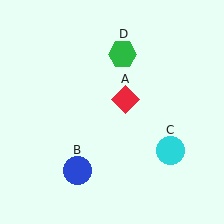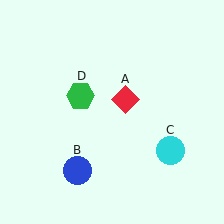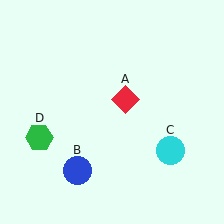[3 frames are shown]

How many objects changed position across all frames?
1 object changed position: green hexagon (object D).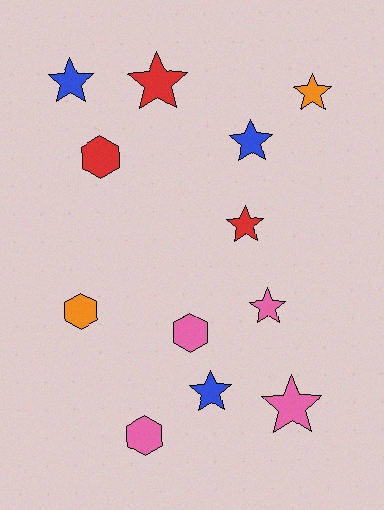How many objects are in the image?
There are 12 objects.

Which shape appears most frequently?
Star, with 8 objects.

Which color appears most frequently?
Pink, with 4 objects.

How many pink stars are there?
There are 2 pink stars.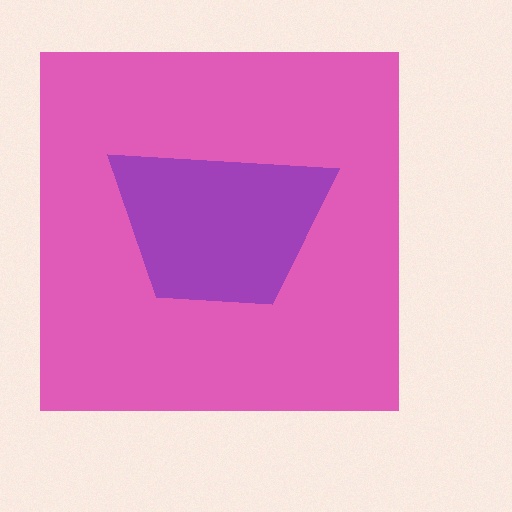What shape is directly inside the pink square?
The purple trapezoid.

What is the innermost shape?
The purple trapezoid.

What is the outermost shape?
The pink square.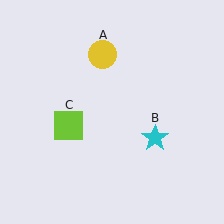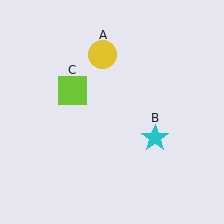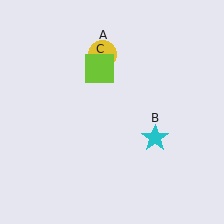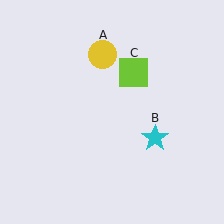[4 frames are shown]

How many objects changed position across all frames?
1 object changed position: lime square (object C).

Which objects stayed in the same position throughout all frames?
Yellow circle (object A) and cyan star (object B) remained stationary.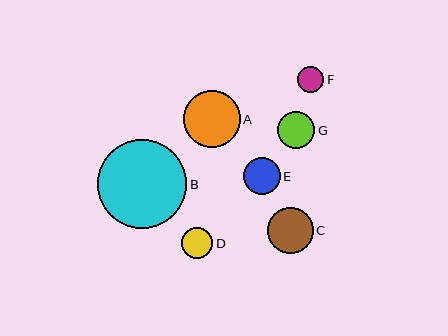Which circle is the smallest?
Circle F is the smallest with a size of approximately 26 pixels.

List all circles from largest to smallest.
From largest to smallest: B, A, C, G, E, D, F.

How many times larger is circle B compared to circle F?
Circle B is approximately 3.4 times the size of circle F.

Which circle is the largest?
Circle B is the largest with a size of approximately 89 pixels.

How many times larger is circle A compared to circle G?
Circle A is approximately 1.5 times the size of circle G.